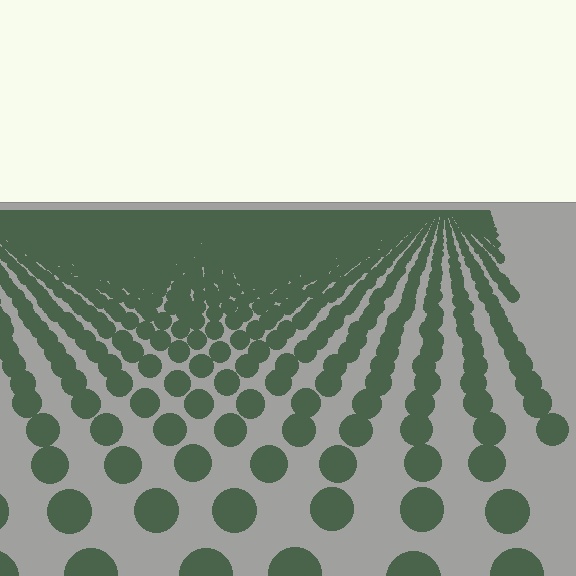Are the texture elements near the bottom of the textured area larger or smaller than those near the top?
Larger. Near the bottom, elements are closer to the viewer and appear at a bigger on-screen size.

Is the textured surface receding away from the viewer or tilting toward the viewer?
The surface is receding away from the viewer. Texture elements get smaller and denser toward the top.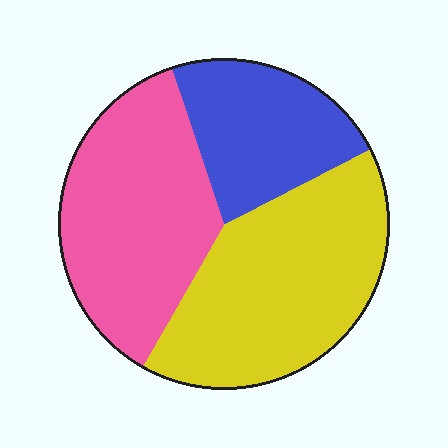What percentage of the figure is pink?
Pink takes up about three eighths (3/8) of the figure.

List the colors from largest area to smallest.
From largest to smallest: yellow, pink, blue.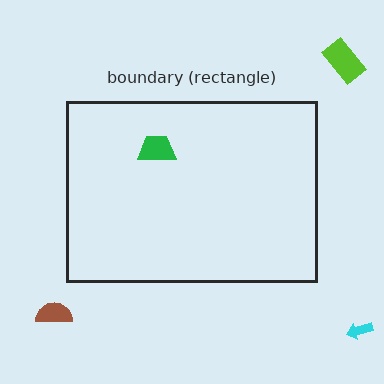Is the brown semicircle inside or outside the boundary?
Outside.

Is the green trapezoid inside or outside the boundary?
Inside.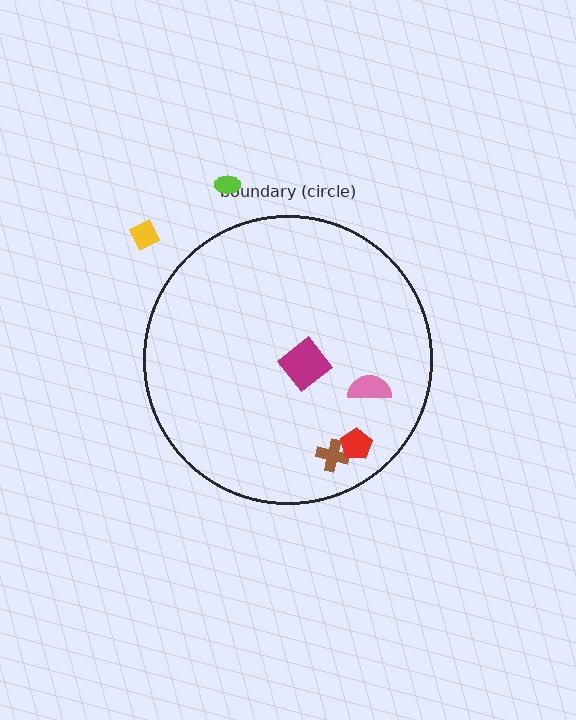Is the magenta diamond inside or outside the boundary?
Inside.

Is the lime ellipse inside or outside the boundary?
Outside.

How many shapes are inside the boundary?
4 inside, 2 outside.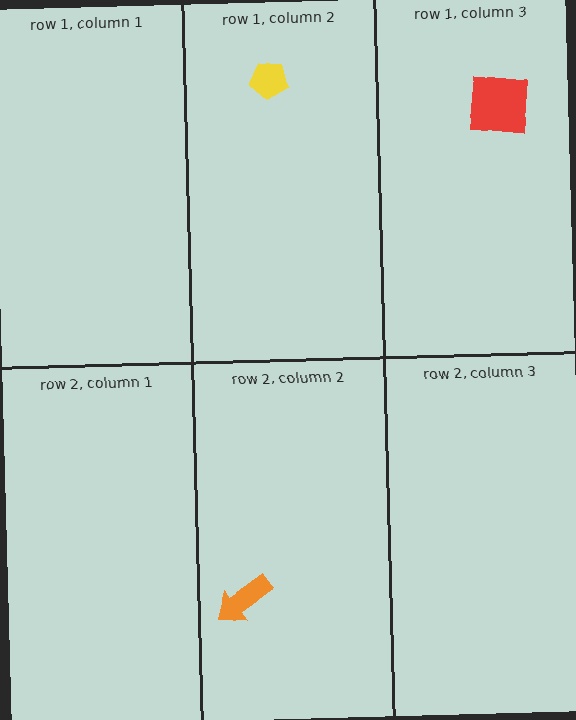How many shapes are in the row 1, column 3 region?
1.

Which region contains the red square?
The row 1, column 3 region.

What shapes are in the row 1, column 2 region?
The yellow pentagon.